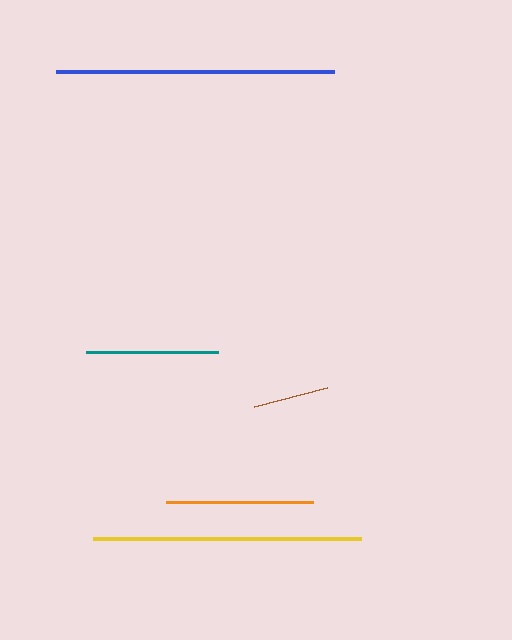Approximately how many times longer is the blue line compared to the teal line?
The blue line is approximately 2.1 times the length of the teal line.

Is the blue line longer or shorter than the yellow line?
The blue line is longer than the yellow line.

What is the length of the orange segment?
The orange segment is approximately 146 pixels long.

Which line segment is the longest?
The blue line is the longest at approximately 279 pixels.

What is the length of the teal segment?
The teal segment is approximately 132 pixels long.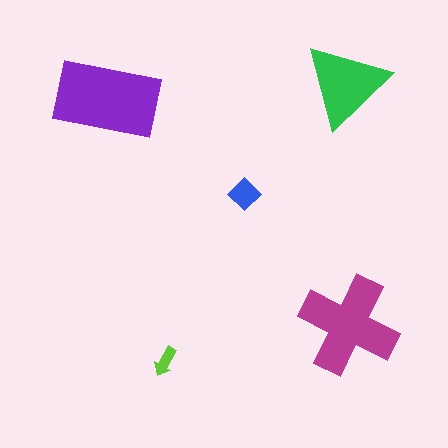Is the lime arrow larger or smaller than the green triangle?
Smaller.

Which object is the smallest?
The lime arrow.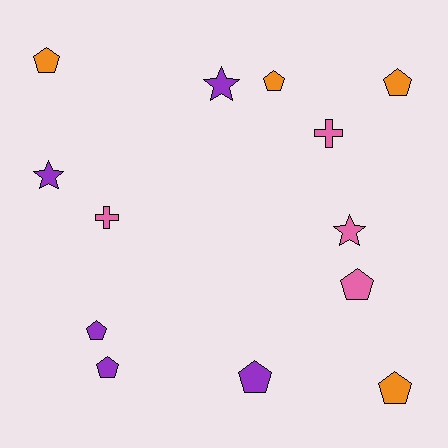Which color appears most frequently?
Purple, with 5 objects.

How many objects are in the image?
There are 13 objects.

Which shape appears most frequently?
Pentagon, with 8 objects.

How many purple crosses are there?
There are no purple crosses.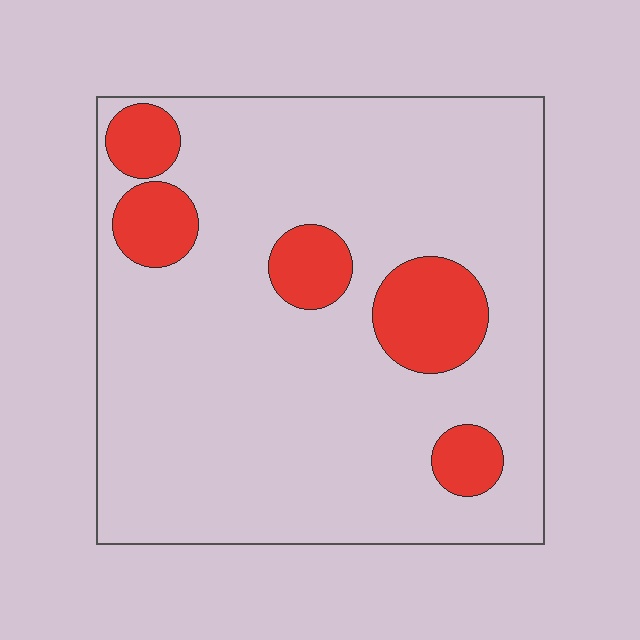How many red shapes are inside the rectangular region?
5.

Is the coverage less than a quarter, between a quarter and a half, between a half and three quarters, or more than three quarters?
Less than a quarter.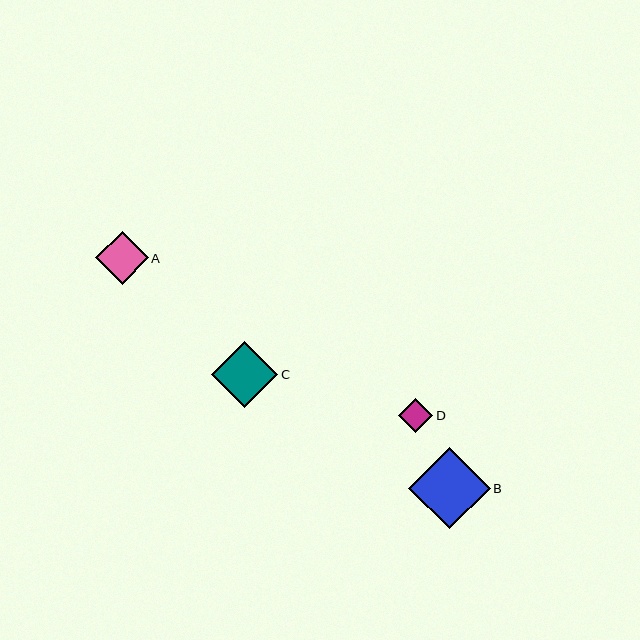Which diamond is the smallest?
Diamond D is the smallest with a size of approximately 34 pixels.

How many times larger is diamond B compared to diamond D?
Diamond B is approximately 2.4 times the size of diamond D.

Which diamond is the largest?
Diamond B is the largest with a size of approximately 81 pixels.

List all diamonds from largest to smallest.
From largest to smallest: B, C, A, D.